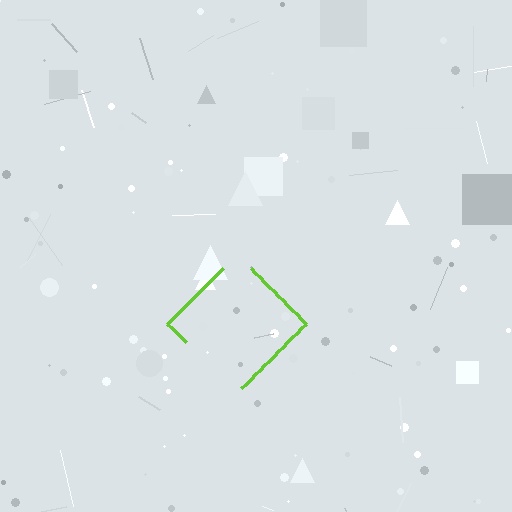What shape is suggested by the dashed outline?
The dashed outline suggests a diamond.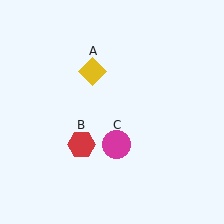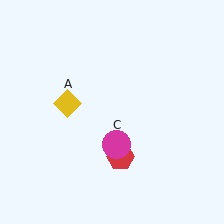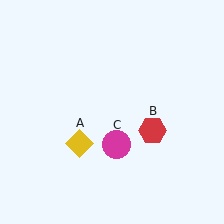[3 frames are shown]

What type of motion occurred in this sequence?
The yellow diamond (object A), red hexagon (object B) rotated counterclockwise around the center of the scene.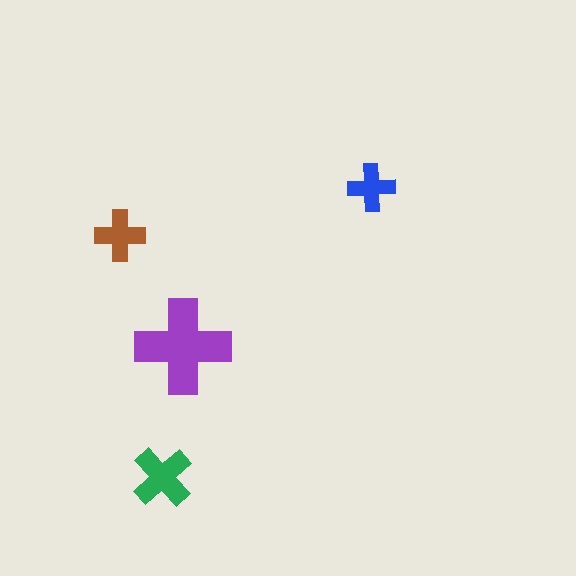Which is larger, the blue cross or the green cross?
The green one.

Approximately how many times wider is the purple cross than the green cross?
About 1.5 times wider.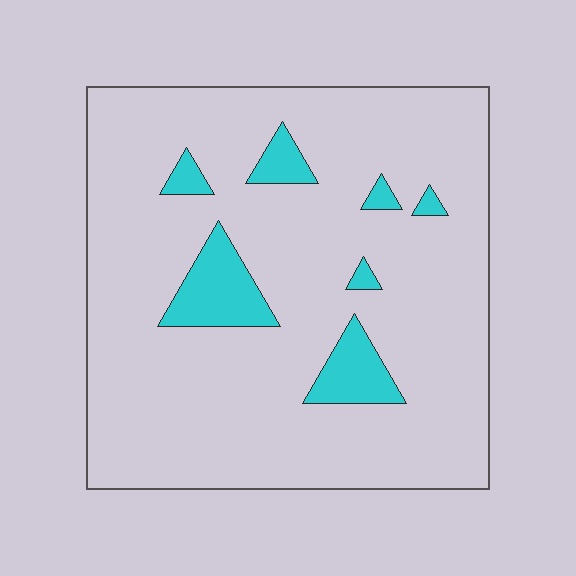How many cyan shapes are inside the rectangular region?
7.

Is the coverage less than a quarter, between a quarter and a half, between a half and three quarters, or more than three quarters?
Less than a quarter.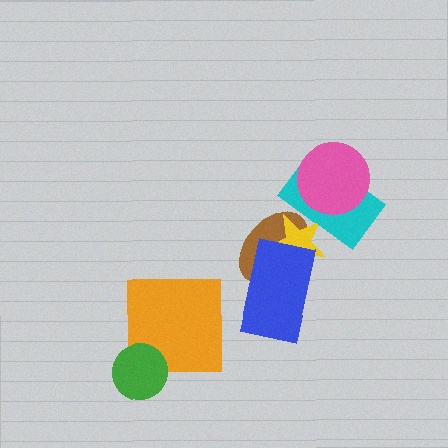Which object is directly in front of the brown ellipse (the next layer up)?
The yellow star is directly in front of the brown ellipse.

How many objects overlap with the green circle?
1 object overlaps with the green circle.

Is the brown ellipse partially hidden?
Yes, it is partially covered by another shape.